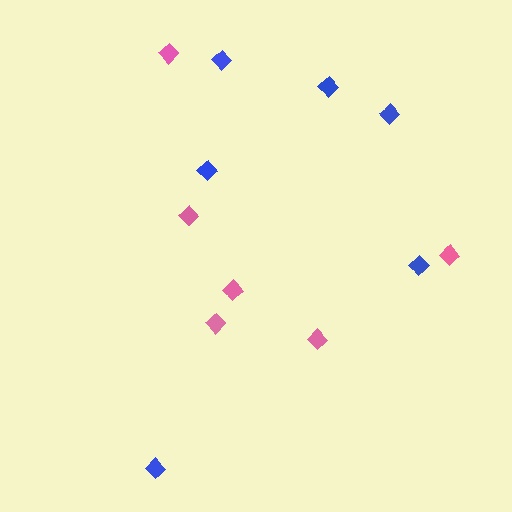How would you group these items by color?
There are 2 groups: one group of blue diamonds (6) and one group of pink diamonds (6).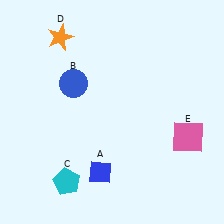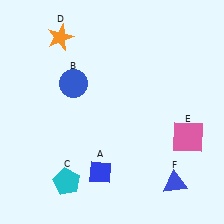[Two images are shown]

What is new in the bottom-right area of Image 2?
A blue triangle (F) was added in the bottom-right area of Image 2.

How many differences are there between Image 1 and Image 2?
There is 1 difference between the two images.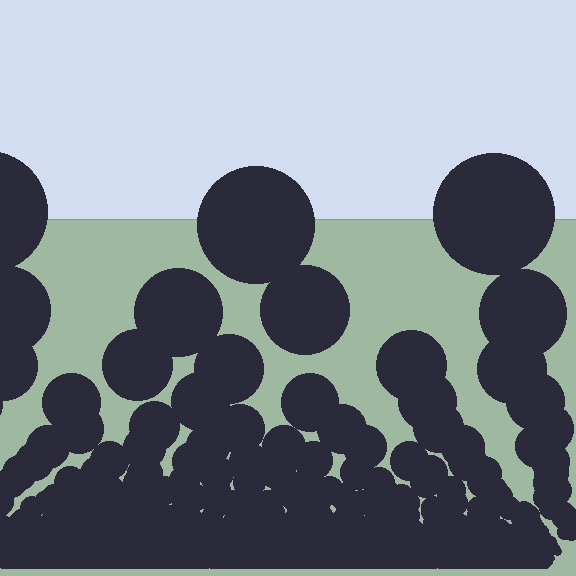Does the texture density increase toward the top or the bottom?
Density increases toward the bottom.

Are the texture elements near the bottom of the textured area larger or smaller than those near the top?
Smaller. The gradient is inverted — elements near the bottom are smaller and denser.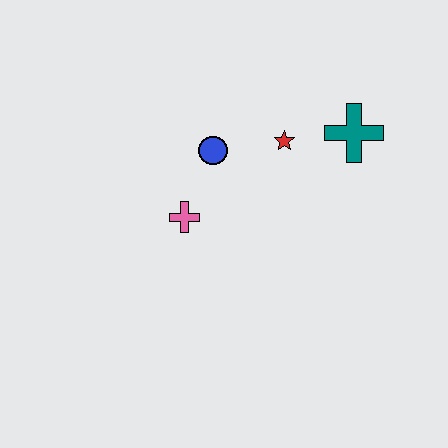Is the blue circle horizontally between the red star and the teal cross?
No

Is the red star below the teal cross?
Yes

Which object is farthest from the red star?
The pink cross is farthest from the red star.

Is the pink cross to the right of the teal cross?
No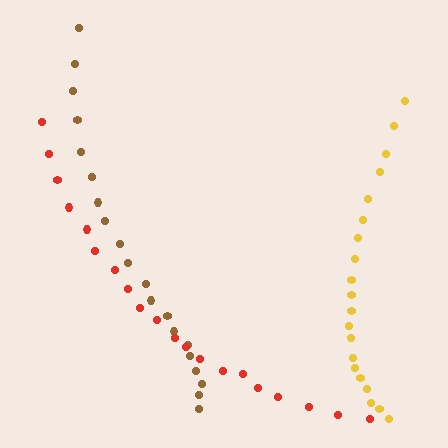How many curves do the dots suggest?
There are 3 distinct paths.